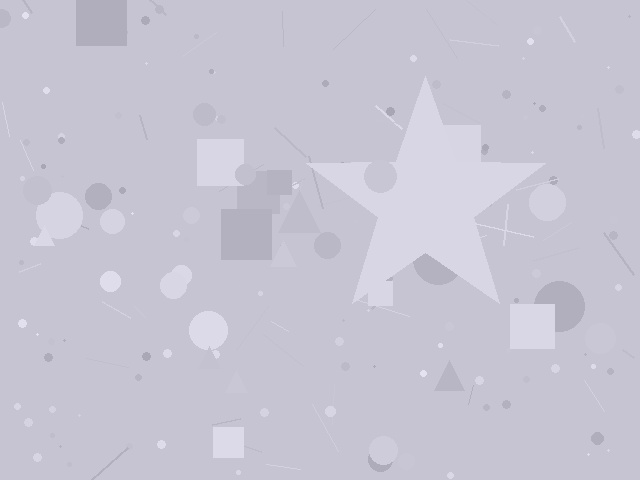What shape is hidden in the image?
A star is hidden in the image.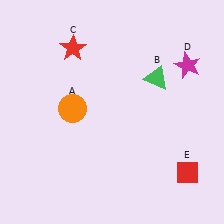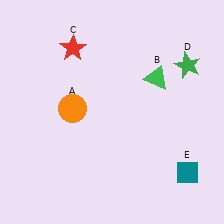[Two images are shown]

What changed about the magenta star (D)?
In Image 1, D is magenta. In Image 2, it changed to green.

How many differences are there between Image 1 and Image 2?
There are 2 differences between the two images.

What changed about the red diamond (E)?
In Image 1, E is red. In Image 2, it changed to teal.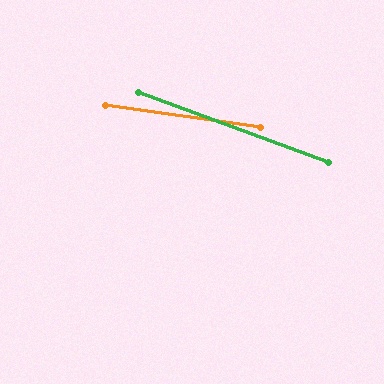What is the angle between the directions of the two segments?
Approximately 12 degrees.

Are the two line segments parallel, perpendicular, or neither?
Neither parallel nor perpendicular — they differ by about 12°.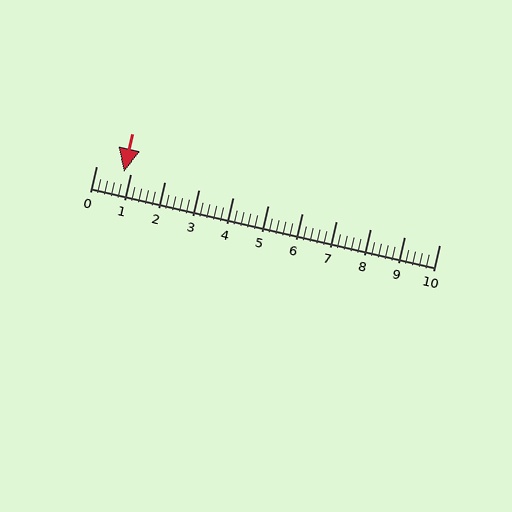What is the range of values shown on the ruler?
The ruler shows values from 0 to 10.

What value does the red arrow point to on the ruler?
The red arrow points to approximately 0.8.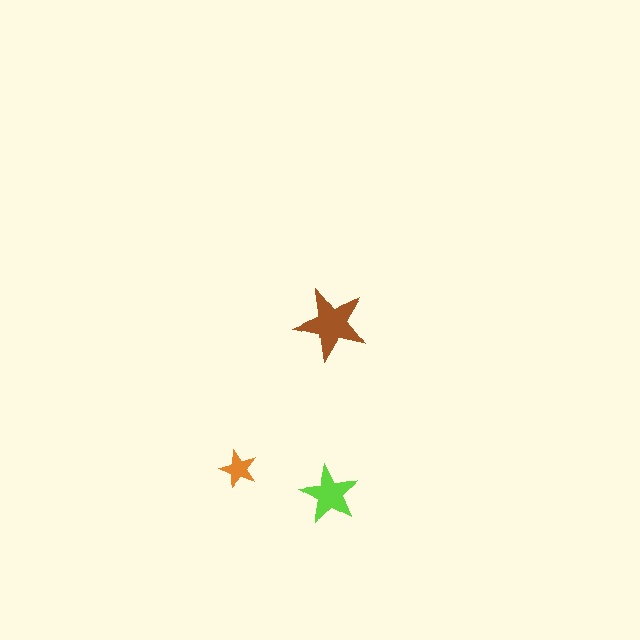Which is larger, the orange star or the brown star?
The brown one.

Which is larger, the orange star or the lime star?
The lime one.